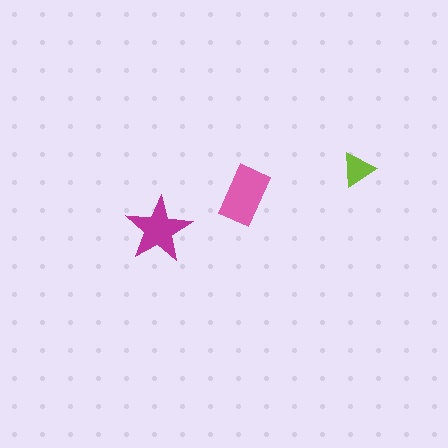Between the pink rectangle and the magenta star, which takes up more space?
The pink rectangle.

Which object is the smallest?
The lime triangle.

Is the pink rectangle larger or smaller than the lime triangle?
Larger.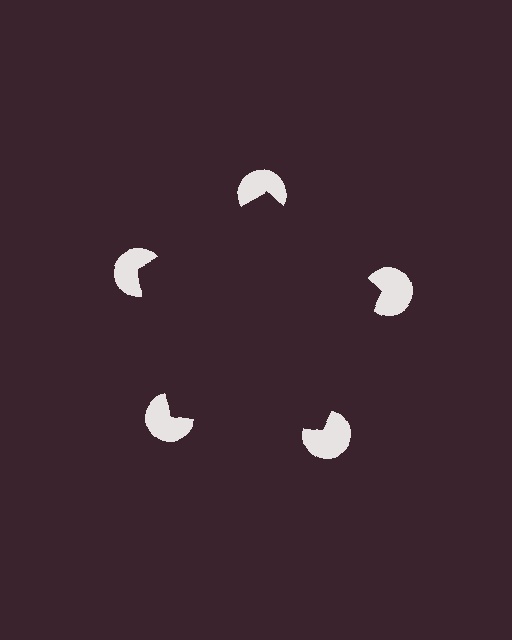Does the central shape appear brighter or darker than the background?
It typically appears slightly darker than the background, even though no actual brightness change is drawn.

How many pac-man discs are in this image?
There are 5 — one at each vertex of the illusory pentagon.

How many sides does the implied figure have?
5 sides.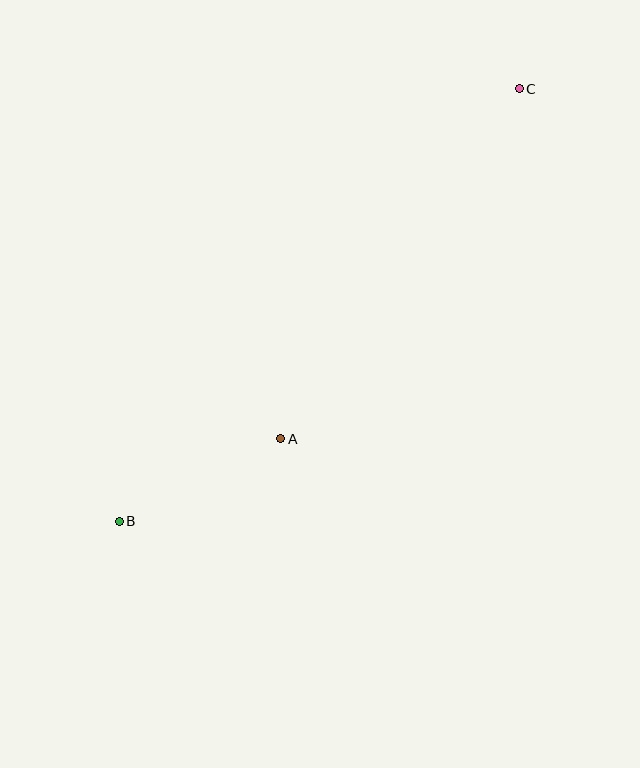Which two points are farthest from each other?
Points B and C are farthest from each other.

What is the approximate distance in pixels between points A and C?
The distance between A and C is approximately 423 pixels.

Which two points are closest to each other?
Points A and B are closest to each other.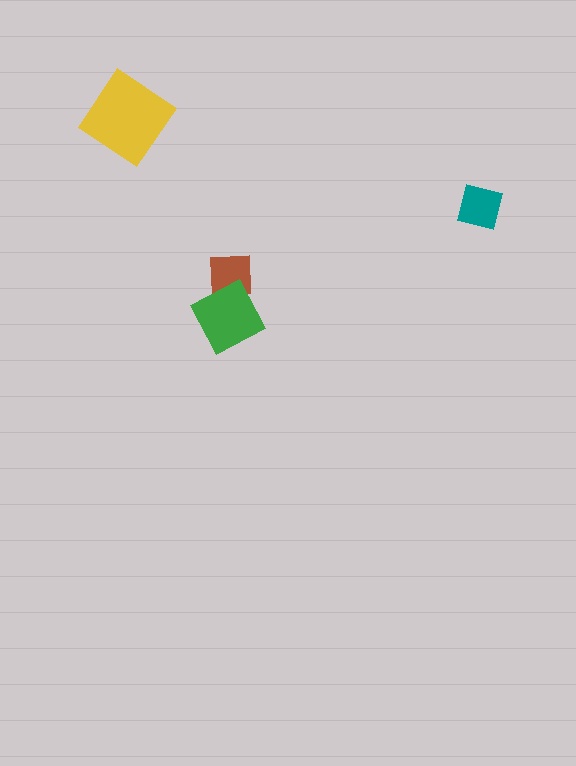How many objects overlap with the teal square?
0 objects overlap with the teal square.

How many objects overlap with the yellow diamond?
0 objects overlap with the yellow diamond.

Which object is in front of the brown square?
The green diamond is in front of the brown square.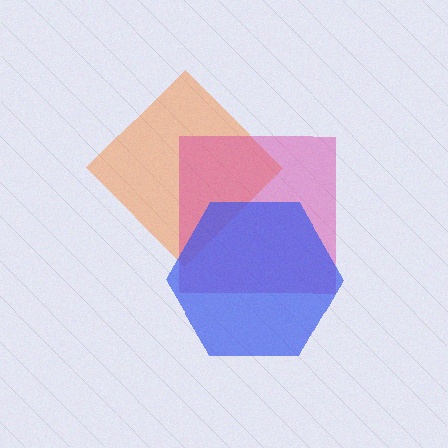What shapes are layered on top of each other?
The layered shapes are: an orange diamond, a magenta square, a blue hexagon.